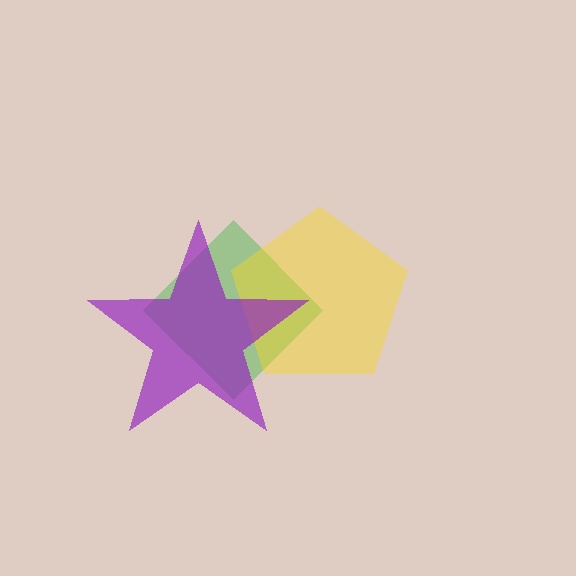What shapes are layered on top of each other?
The layered shapes are: a green diamond, a yellow pentagon, a purple star.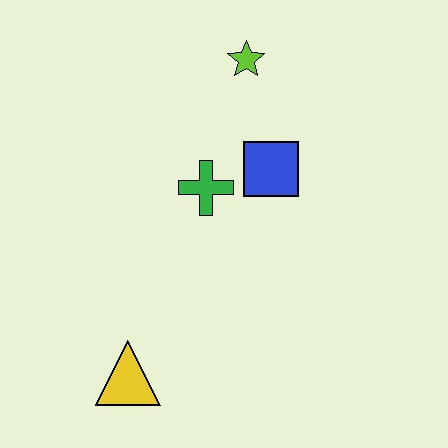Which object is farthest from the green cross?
The yellow triangle is farthest from the green cross.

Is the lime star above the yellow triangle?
Yes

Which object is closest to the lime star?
The blue square is closest to the lime star.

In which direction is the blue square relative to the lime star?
The blue square is below the lime star.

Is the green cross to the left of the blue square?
Yes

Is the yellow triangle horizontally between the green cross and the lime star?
No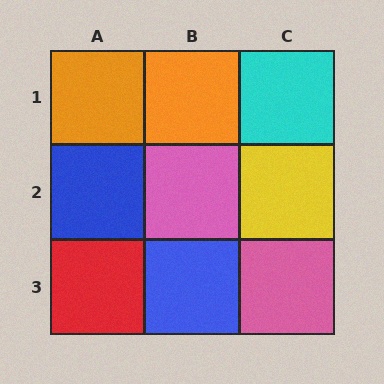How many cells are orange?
2 cells are orange.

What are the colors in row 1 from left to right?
Orange, orange, cyan.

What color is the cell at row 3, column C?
Pink.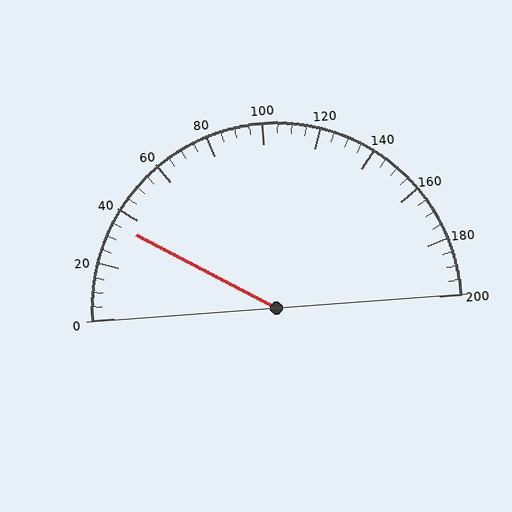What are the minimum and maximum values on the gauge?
The gauge ranges from 0 to 200.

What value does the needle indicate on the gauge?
The needle indicates approximately 35.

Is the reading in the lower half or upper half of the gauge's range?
The reading is in the lower half of the range (0 to 200).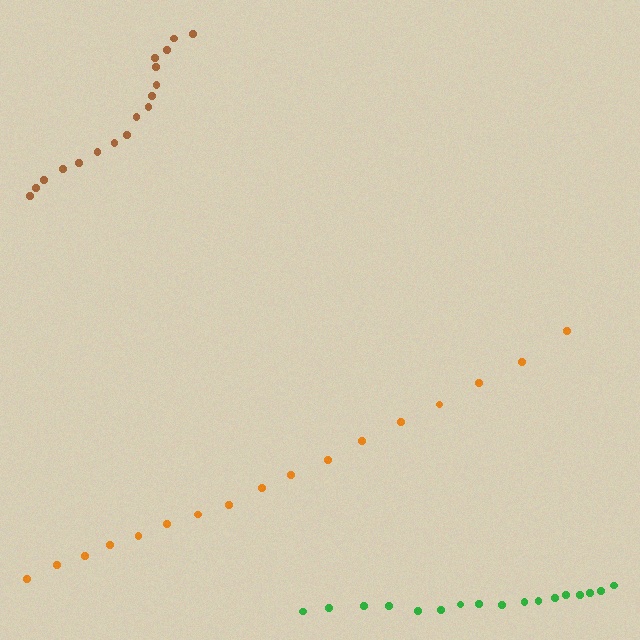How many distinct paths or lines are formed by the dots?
There are 3 distinct paths.